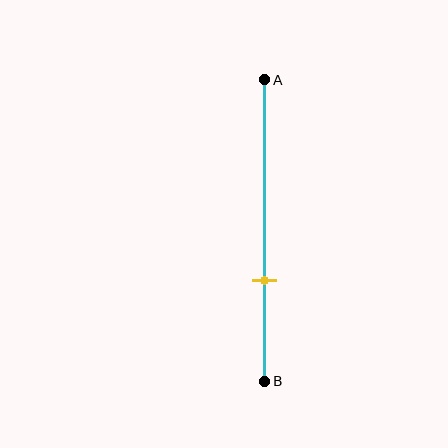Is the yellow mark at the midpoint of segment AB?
No, the mark is at about 65% from A, not at the 50% midpoint.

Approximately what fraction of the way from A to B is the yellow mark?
The yellow mark is approximately 65% of the way from A to B.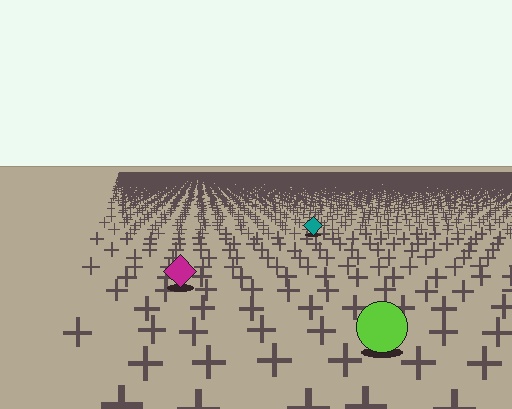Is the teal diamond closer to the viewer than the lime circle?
No. The lime circle is closer — you can tell from the texture gradient: the ground texture is coarser near it.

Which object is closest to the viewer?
The lime circle is closest. The texture marks near it are larger and more spread out.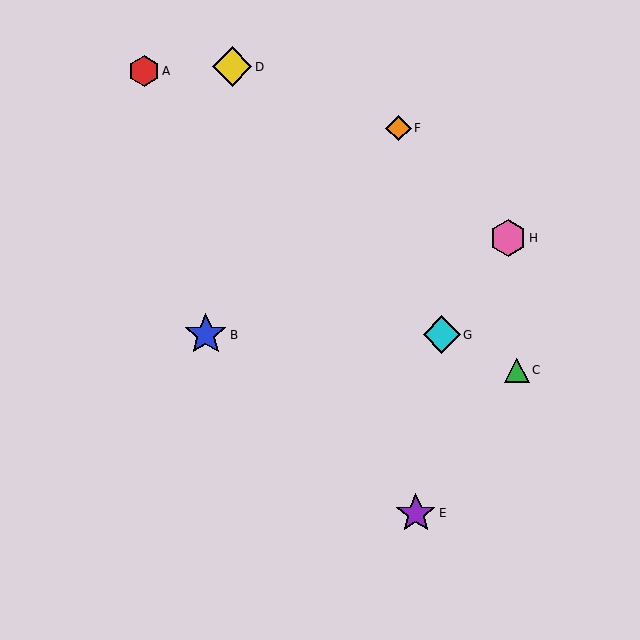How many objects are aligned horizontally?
2 objects (B, G) are aligned horizontally.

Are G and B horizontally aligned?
Yes, both are at y≈335.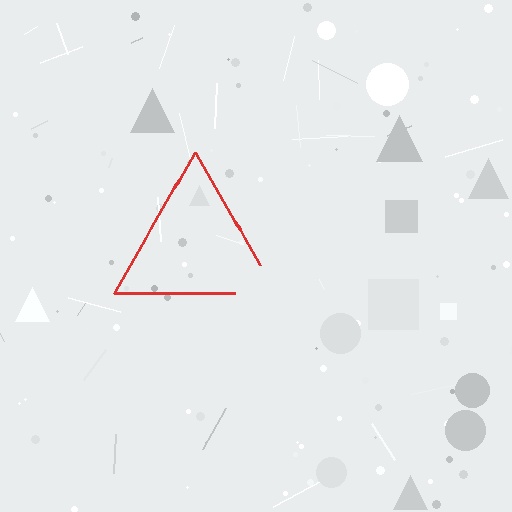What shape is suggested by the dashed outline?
The dashed outline suggests a triangle.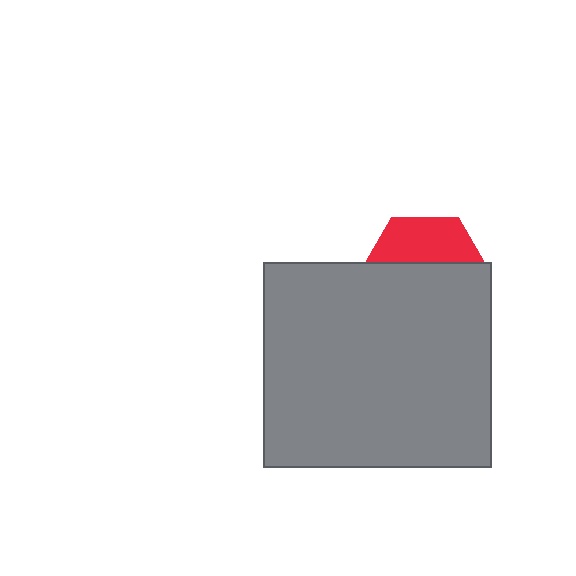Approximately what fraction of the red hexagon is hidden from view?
Roughly 65% of the red hexagon is hidden behind the gray rectangle.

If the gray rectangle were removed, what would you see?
You would see the complete red hexagon.